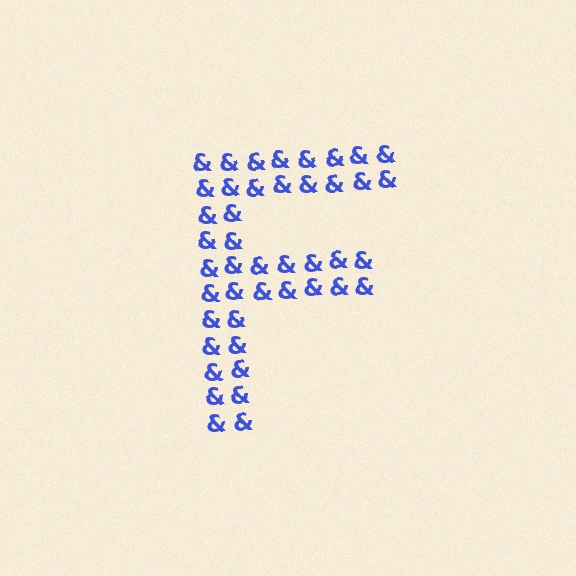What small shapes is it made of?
It is made of small ampersands.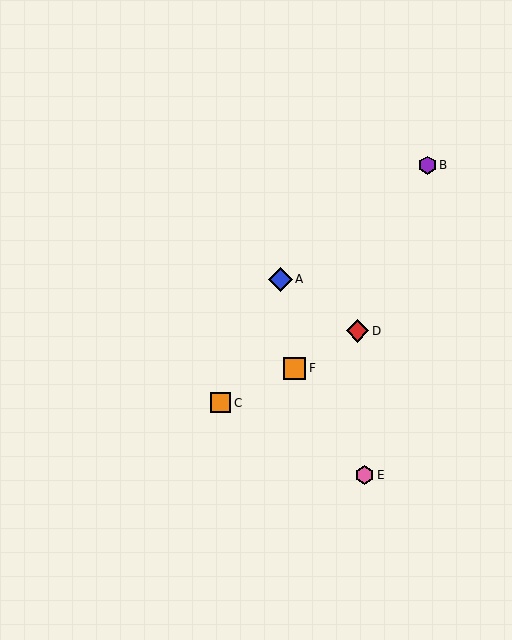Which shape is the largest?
The blue diamond (labeled A) is the largest.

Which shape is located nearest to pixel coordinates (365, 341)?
The red diamond (labeled D) at (357, 331) is nearest to that location.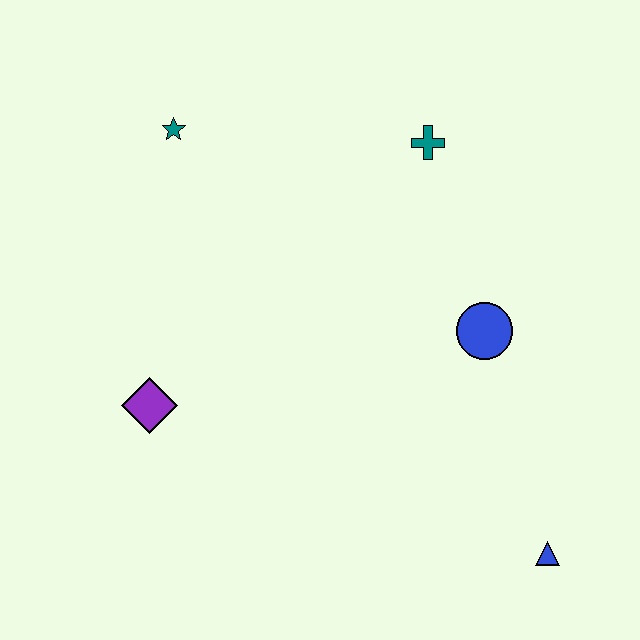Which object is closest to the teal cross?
The blue circle is closest to the teal cross.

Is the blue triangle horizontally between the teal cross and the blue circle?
No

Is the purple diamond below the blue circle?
Yes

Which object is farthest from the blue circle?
The teal star is farthest from the blue circle.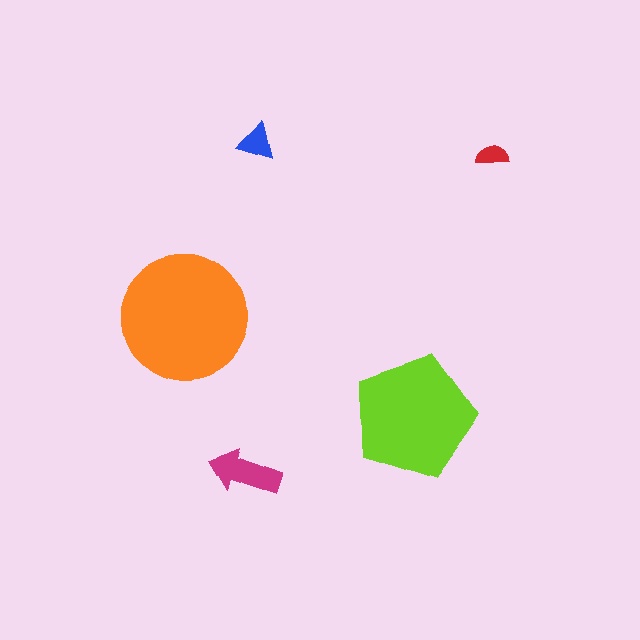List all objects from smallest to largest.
The red semicircle, the blue triangle, the magenta arrow, the lime pentagon, the orange circle.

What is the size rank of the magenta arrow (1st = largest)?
3rd.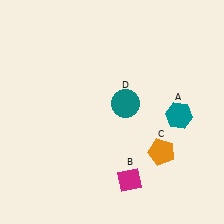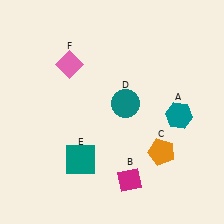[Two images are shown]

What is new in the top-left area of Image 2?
A pink diamond (F) was added in the top-left area of Image 2.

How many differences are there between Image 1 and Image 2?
There are 2 differences between the two images.